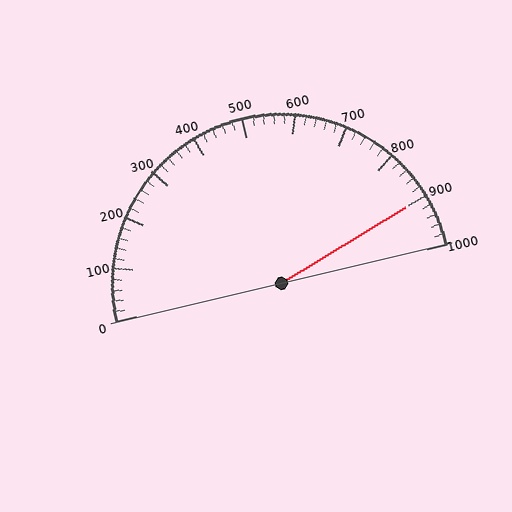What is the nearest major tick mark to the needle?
The nearest major tick mark is 900.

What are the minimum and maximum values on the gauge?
The gauge ranges from 0 to 1000.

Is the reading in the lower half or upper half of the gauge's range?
The reading is in the upper half of the range (0 to 1000).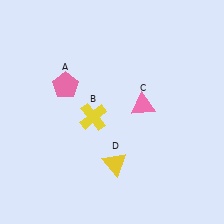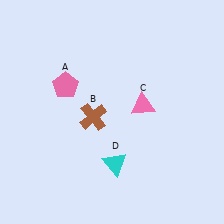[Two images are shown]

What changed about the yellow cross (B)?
In Image 1, B is yellow. In Image 2, it changed to brown.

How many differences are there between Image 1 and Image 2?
There are 2 differences between the two images.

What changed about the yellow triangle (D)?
In Image 1, D is yellow. In Image 2, it changed to cyan.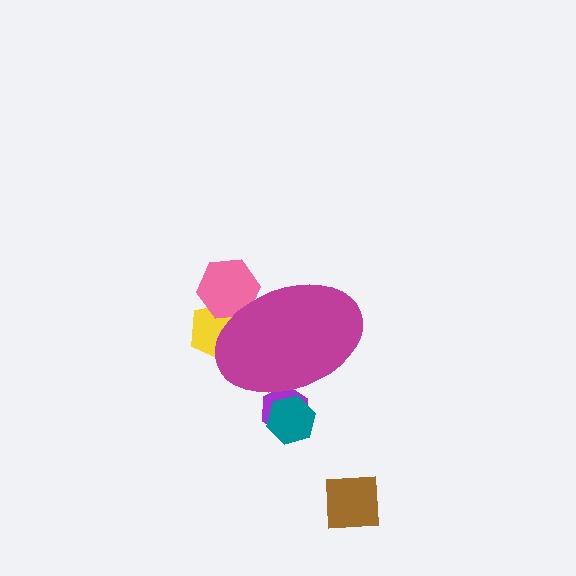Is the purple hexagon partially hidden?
Yes, the purple hexagon is partially hidden behind the magenta ellipse.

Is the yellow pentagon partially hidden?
Yes, the yellow pentagon is partially hidden behind the magenta ellipse.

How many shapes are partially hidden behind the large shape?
4 shapes are partially hidden.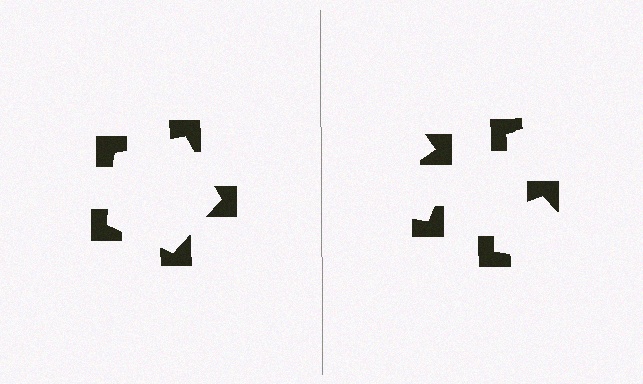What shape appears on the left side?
An illusory pentagon.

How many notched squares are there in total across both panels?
10 — 5 on each side.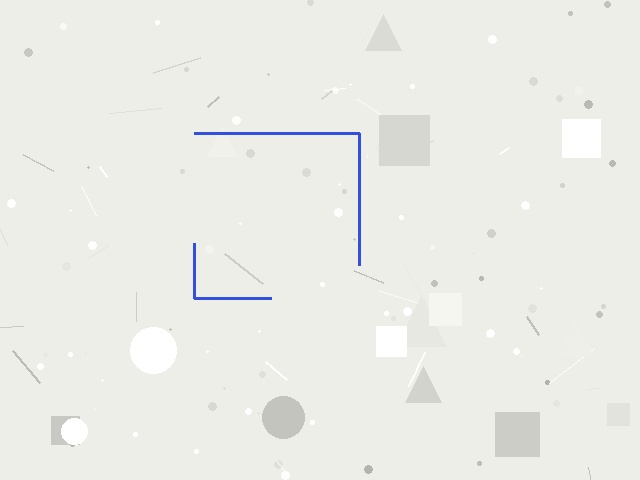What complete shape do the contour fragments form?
The contour fragments form a square.